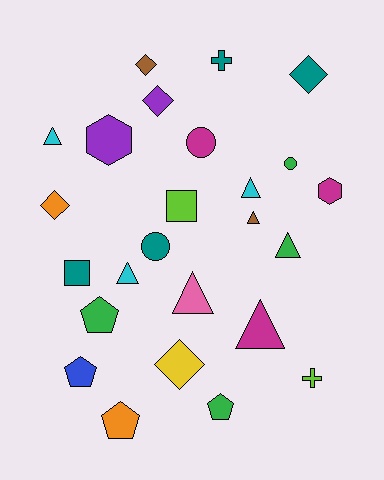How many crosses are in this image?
There are 2 crosses.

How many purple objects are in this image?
There are 2 purple objects.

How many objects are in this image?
There are 25 objects.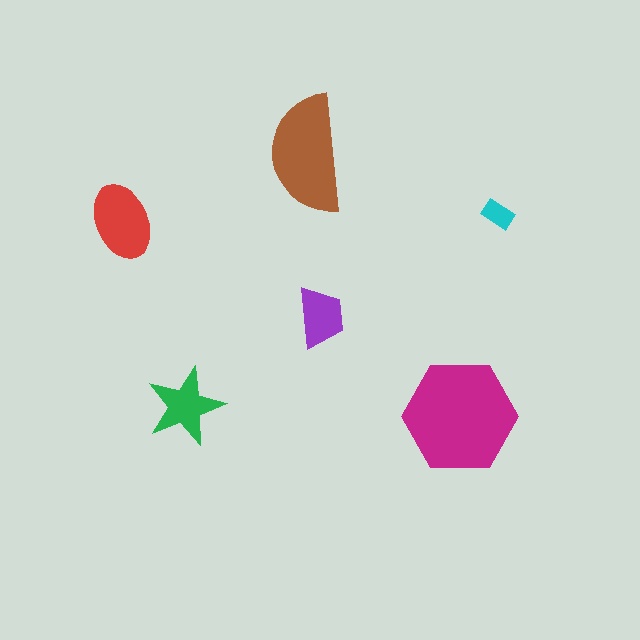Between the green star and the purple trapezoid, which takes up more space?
The green star.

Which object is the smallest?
The cyan rectangle.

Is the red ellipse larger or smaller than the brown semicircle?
Smaller.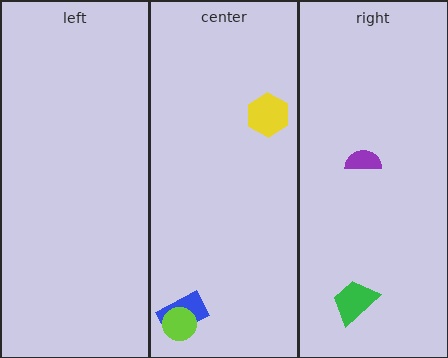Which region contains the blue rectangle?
The center region.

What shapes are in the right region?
The green trapezoid, the purple semicircle.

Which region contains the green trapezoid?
The right region.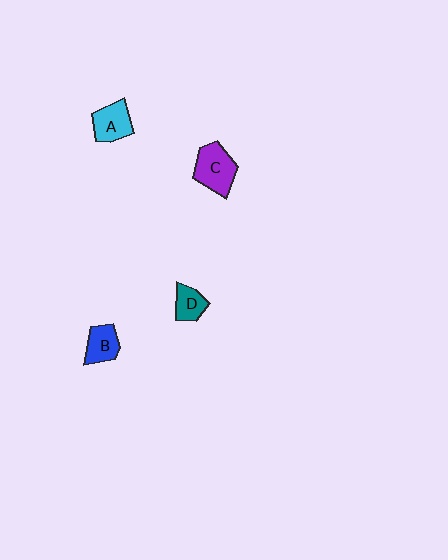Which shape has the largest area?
Shape C (purple).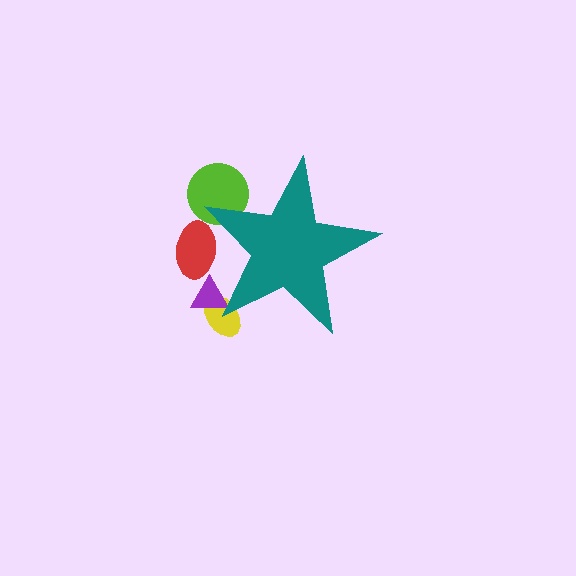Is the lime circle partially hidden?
Yes, the lime circle is partially hidden behind the teal star.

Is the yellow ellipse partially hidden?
Yes, the yellow ellipse is partially hidden behind the teal star.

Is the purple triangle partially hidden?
Yes, the purple triangle is partially hidden behind the teal star.